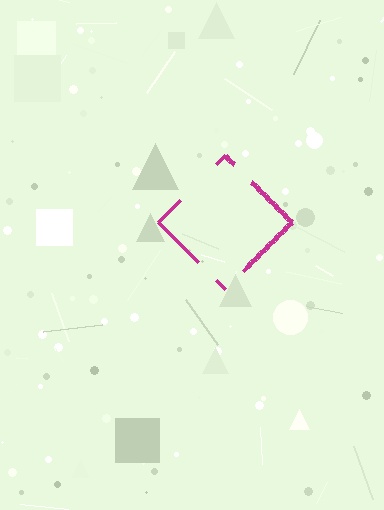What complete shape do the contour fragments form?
The contour fragments form a diamond.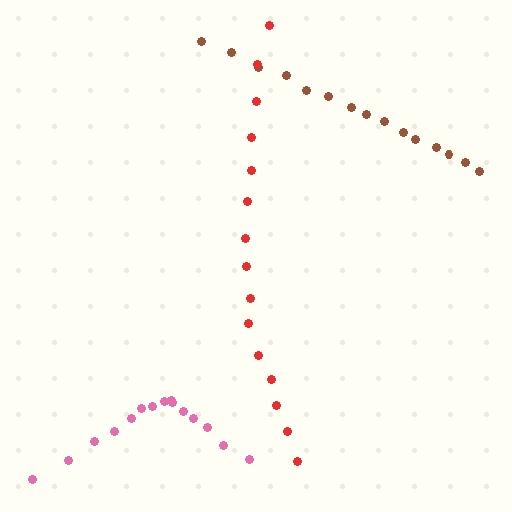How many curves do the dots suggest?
There are 3 distinct paths.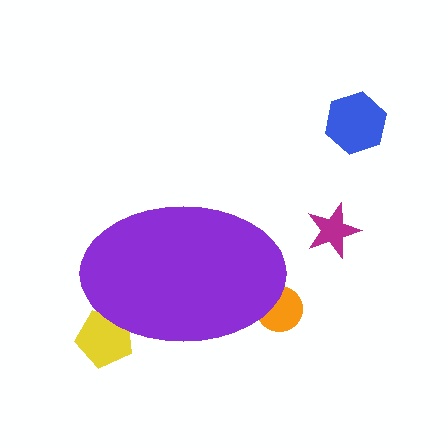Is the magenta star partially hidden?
No, the magenta star is fully visible.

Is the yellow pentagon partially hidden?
Yes, the yellow pentagon is partially hidden behind the purple ellipse.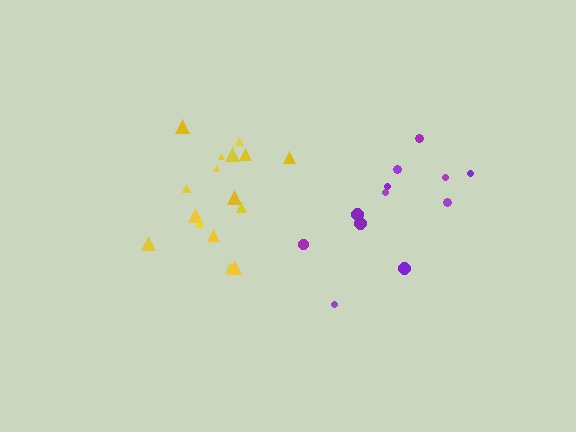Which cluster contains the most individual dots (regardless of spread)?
Yellow (16).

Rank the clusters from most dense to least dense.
yellow, purple.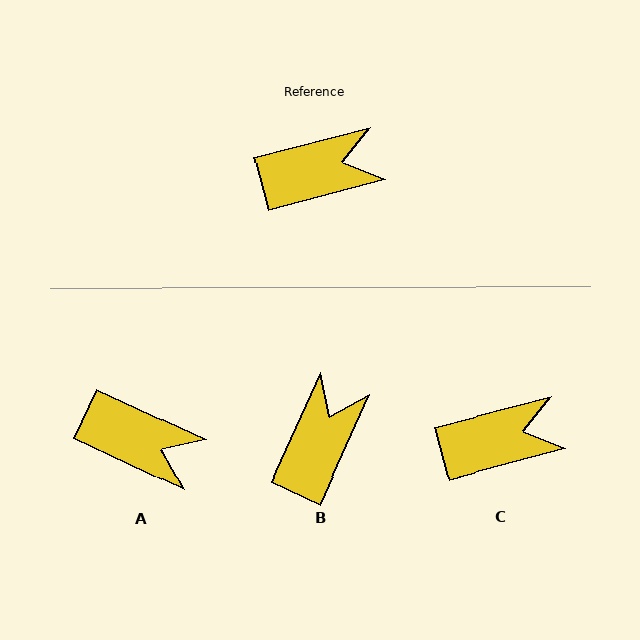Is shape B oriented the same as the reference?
No, it is off by about 51 degrees.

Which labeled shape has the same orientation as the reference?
C.